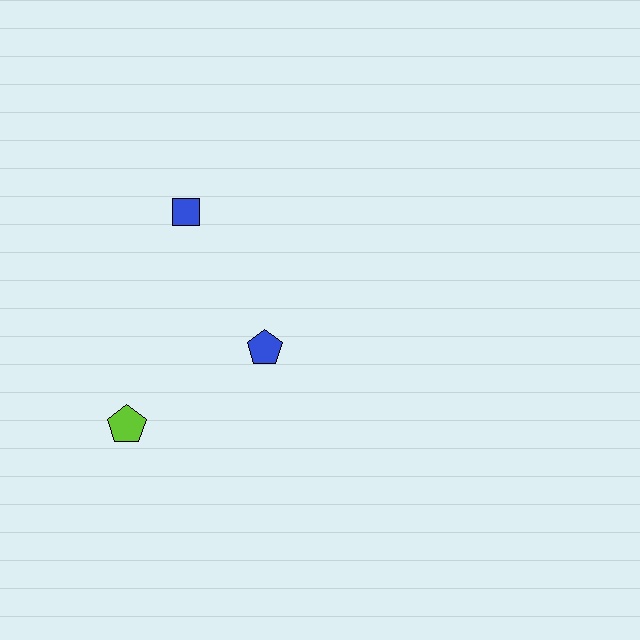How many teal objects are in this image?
There are no teal objects.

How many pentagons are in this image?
There are 2 pentagons.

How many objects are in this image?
There are 3 objects.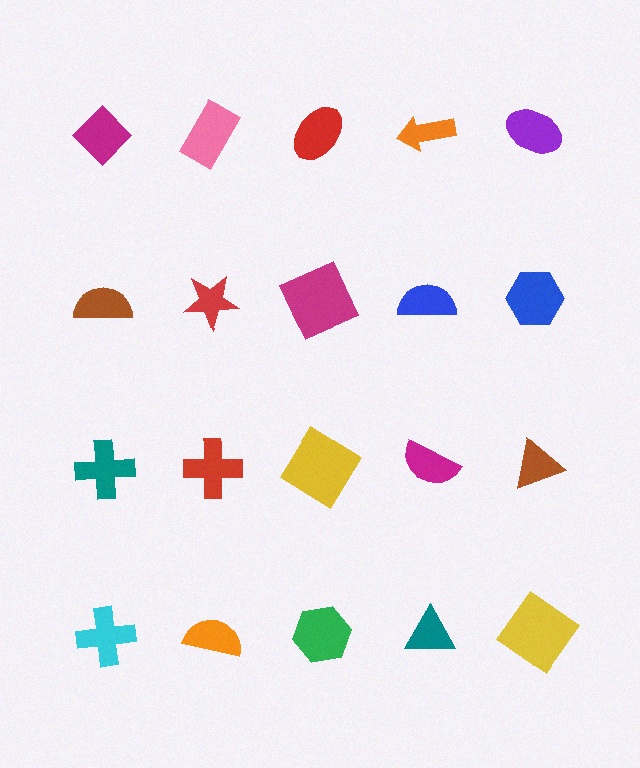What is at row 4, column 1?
A cyan cross.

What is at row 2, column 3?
A magenta square.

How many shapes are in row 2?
5 shapes.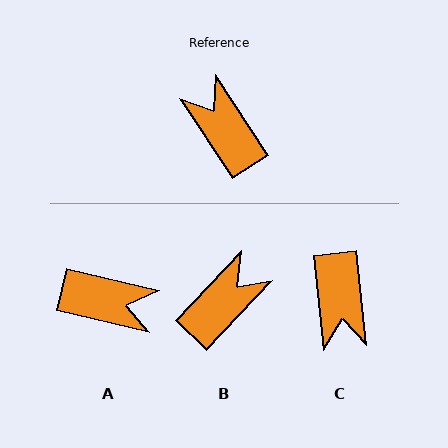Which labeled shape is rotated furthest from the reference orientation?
C, about 153 degrees away.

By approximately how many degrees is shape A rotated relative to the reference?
Approximately 136 degrees clockwise.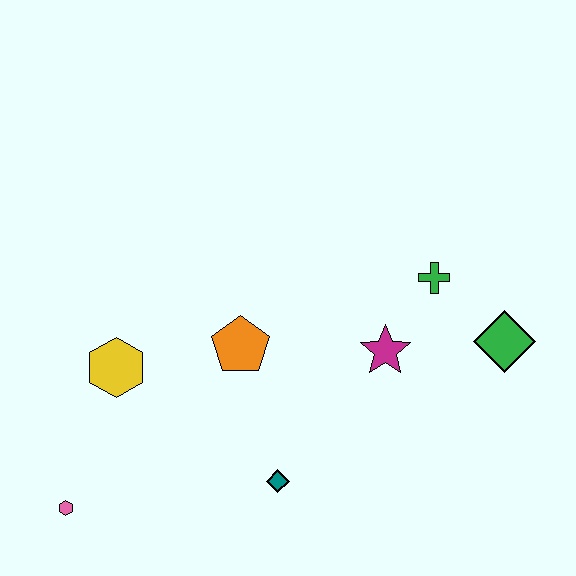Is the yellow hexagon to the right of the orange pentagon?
No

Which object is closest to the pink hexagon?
The yellow hexagon is closest to the pink hexagon.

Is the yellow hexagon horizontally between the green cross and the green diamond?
No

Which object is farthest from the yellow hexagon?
The green diamond is farthest from the yellow hexagon.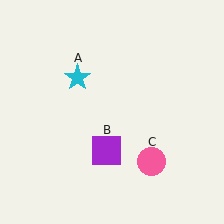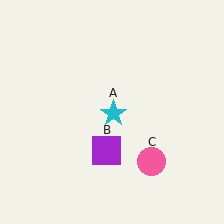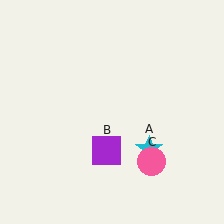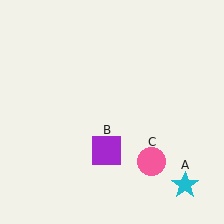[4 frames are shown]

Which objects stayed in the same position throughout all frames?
Purple square (object B) and pink circle (object C) remained stationary.